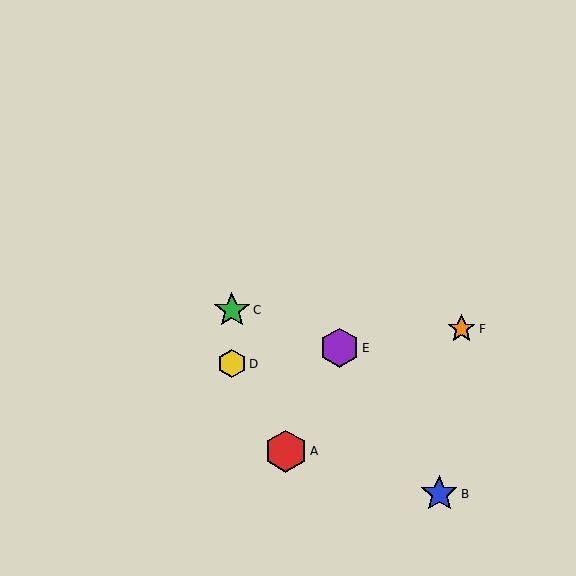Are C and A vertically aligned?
No, C is at x≈232 and A is at x≈286.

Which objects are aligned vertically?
Objects C, D are aligned vertically.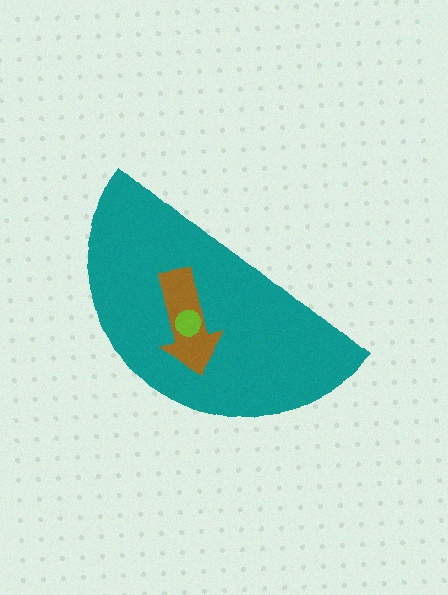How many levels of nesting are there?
3.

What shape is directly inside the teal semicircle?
The brown arrow.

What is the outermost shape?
The teal semicircle.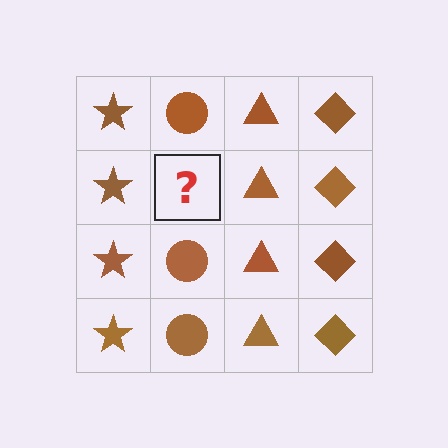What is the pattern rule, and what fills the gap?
The rule is that each column has a consistent shape. The gap should be filled with a brown circle.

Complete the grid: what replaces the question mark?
The question mark should be replaced with a brown circle.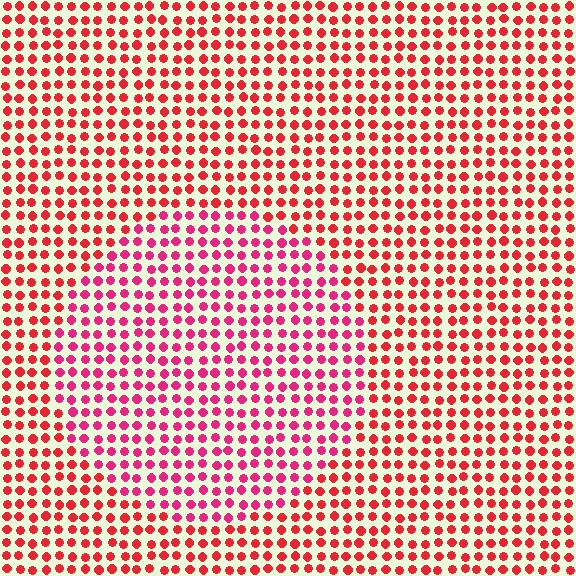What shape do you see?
I see a circle.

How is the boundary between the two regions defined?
The boundary is defined purely by a slight shift in hue (about 25 degrees). Spacing, size, and orientation are identical on both sides.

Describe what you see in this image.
The image is filled with small red elements in a uniform arrangement. A circle-shaped region is visible where the elements are tinted to a slightly different hue, forming a subtle color boundary.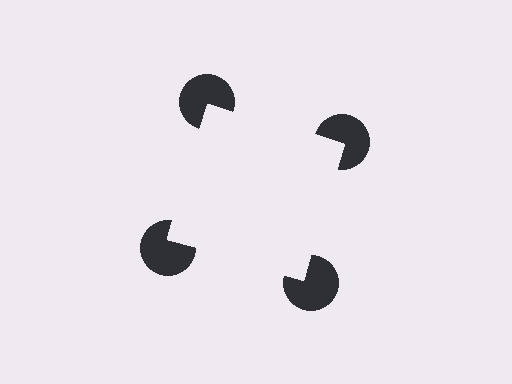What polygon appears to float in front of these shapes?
An illusory square — its edges are inferred from the aligned wedge cuts in the pac-man discs, not physically drawn.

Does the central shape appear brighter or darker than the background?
It typically appears slightly brighter than the background, even though no actual brightness change is drawn.